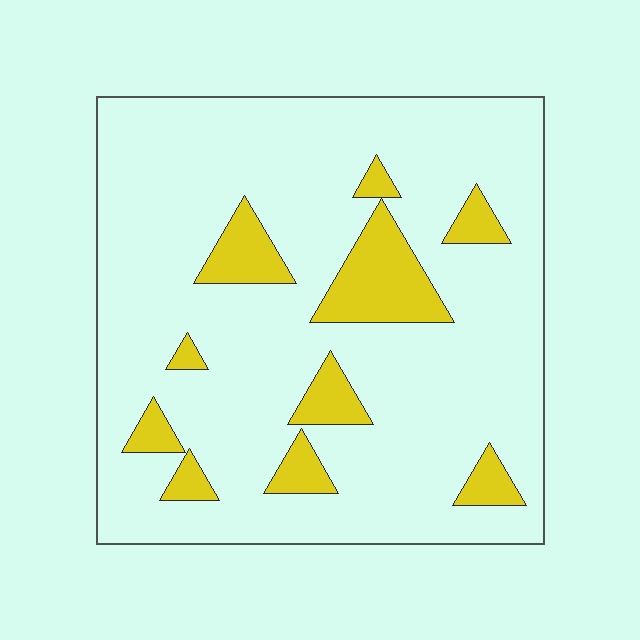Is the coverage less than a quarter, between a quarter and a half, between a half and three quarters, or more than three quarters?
Less than a quarter.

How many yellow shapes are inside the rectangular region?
10.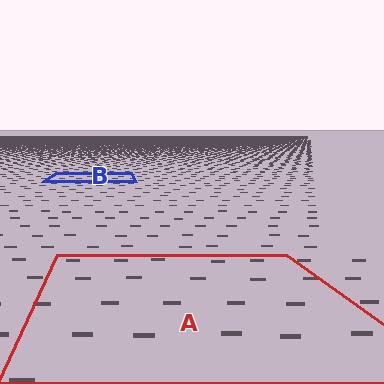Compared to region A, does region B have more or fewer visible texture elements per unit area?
Region B has more texture elements per unit area — they are packed more densely because it is farther away.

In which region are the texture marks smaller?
The texture marks are smaller in region B, because it is farther away.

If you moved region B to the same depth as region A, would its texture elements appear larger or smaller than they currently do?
They would appear larger. At a closer depth, the same texture elements are projected at a bigger on-screen size.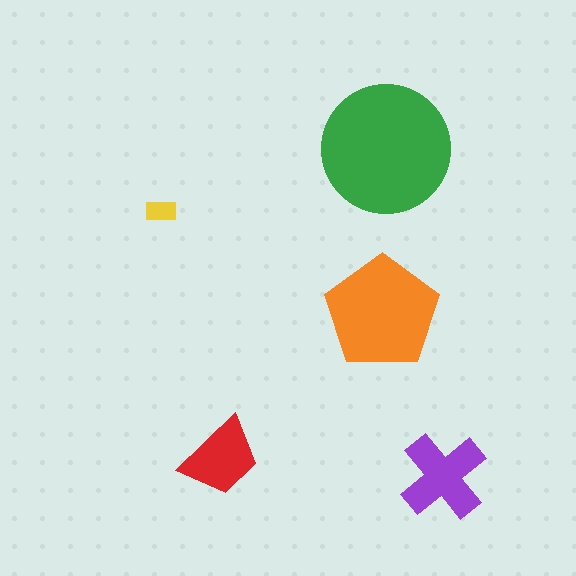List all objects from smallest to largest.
The yellow rectangle, the red trapezoid, the purple cross, the orange pentagon, the green circle.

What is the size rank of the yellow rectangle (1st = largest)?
5th.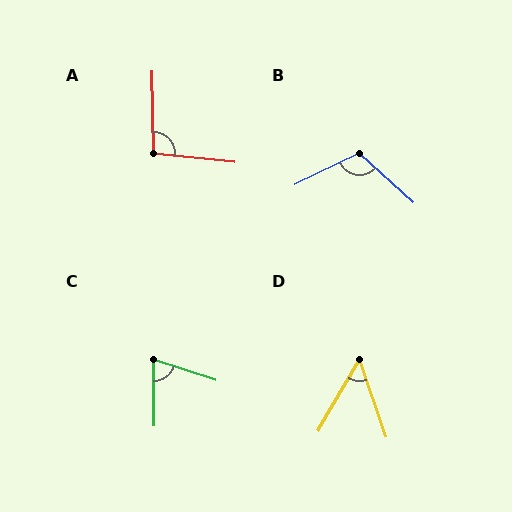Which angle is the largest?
B, at approximately 112 degrees.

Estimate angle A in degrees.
Approximately 97 degrees.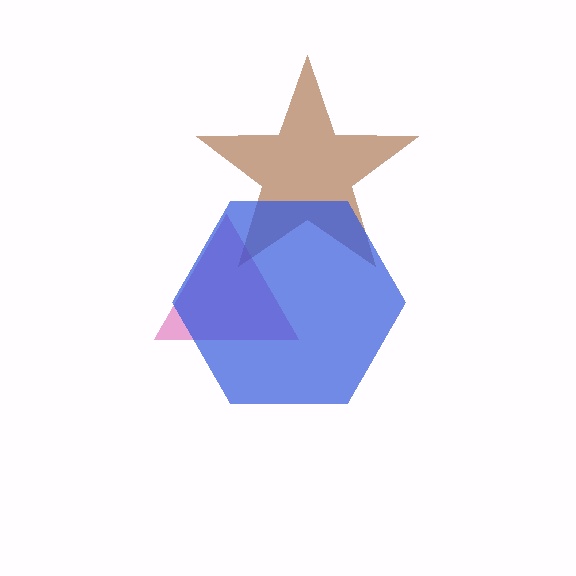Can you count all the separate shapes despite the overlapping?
Yes, there are 3 separate shapes.